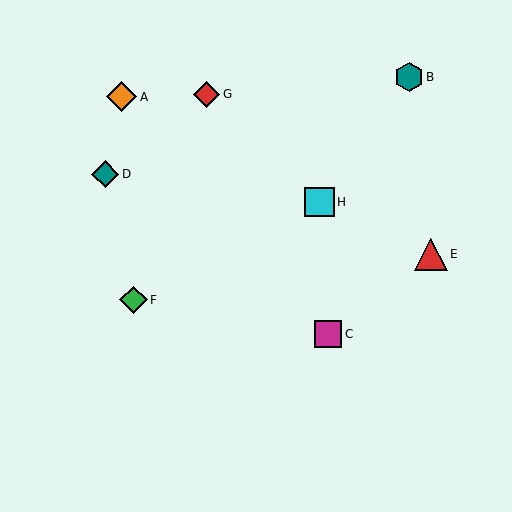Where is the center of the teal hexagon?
The center of the teal hexagon is at (409, 77).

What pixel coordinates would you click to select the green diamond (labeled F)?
Click at (133, 300) to select the green diamond F.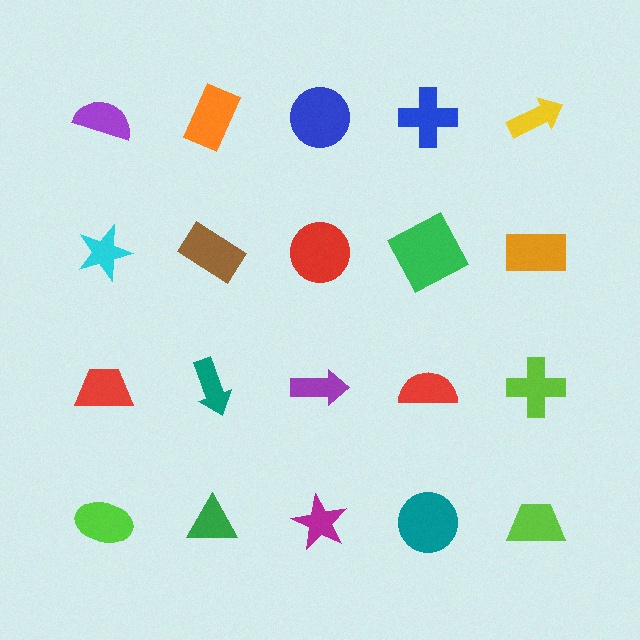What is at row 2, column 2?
A brown rectangle.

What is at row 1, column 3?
A blue circle.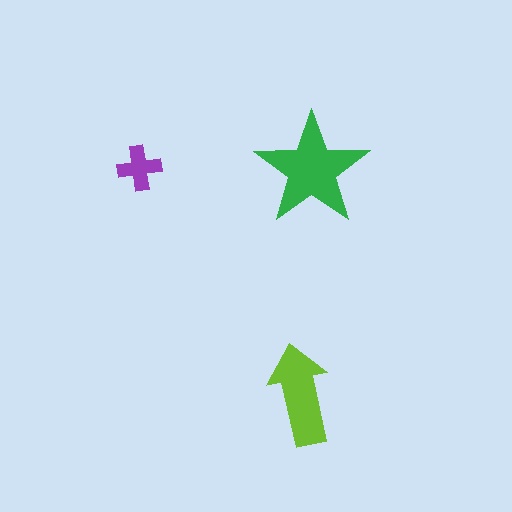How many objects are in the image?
There are 3 objects in the image.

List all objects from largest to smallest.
The green star, the lime arrow, the purple cross.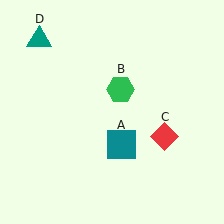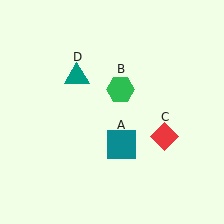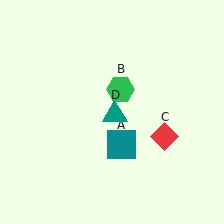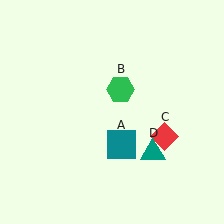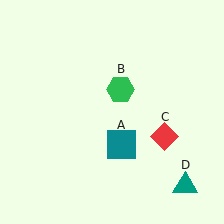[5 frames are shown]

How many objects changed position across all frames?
1 object changed position: teal triangle (object D).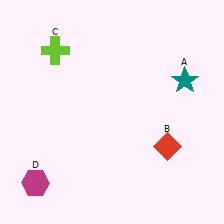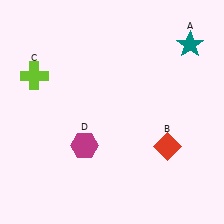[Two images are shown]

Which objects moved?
The objects that moved are: the teal star (A), the lime cross (C), the magenta hexagon (D).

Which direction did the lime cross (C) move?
The lime cross (C) moved down.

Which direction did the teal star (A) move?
The teal star (A) moved up.